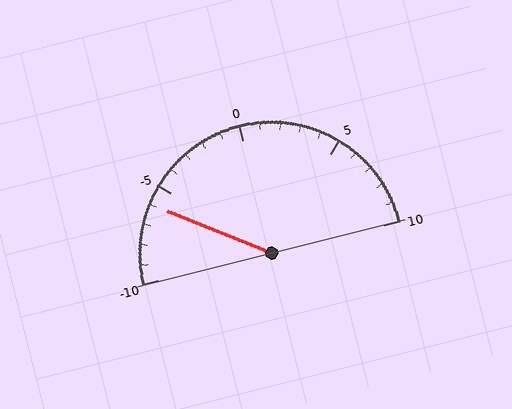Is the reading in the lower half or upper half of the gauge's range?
The reading is in the lower half of the range (-10 to 10).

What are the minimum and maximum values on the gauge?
The gauge ranges from -10 to 10.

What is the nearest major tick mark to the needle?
The nearest major tick mark is -5.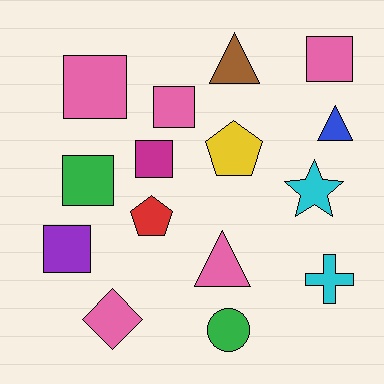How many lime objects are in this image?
There are no lime objects.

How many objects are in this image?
There are 15 objects.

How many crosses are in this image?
There is 1 cross.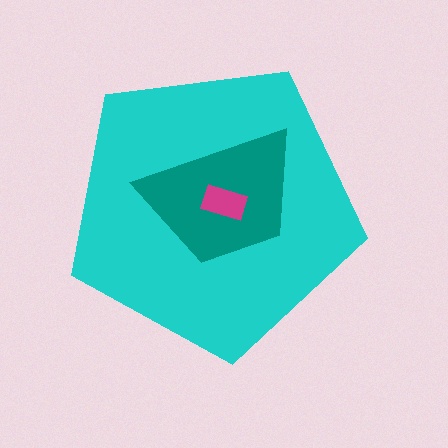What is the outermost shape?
The cyan pentagon.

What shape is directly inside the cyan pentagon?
The teal trapezoid.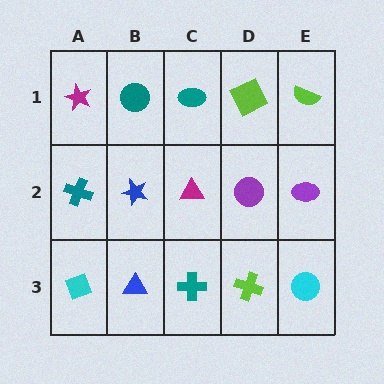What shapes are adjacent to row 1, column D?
A purple circle (row 2, column D), a teal ellipse (row 1, column C), a lime semicircle (row 1, column E).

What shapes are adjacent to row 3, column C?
A magenta triangle (row 2, column C), a blue triangle (row 3, column B), a lime cross (row 3, column D).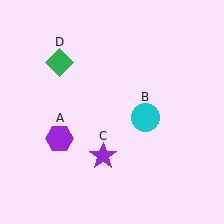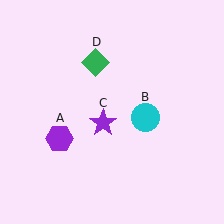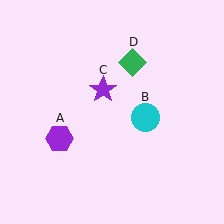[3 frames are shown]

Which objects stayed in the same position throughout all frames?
Purple hexagon (object A) and cyan circle (object B) remained stationary.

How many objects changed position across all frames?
2 objects changed position: purple star (object C), green diamond (object D).